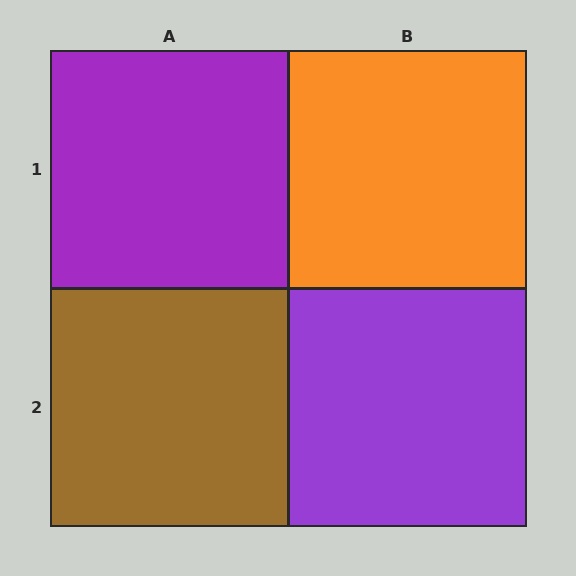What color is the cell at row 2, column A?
Brown.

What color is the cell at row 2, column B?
Purple.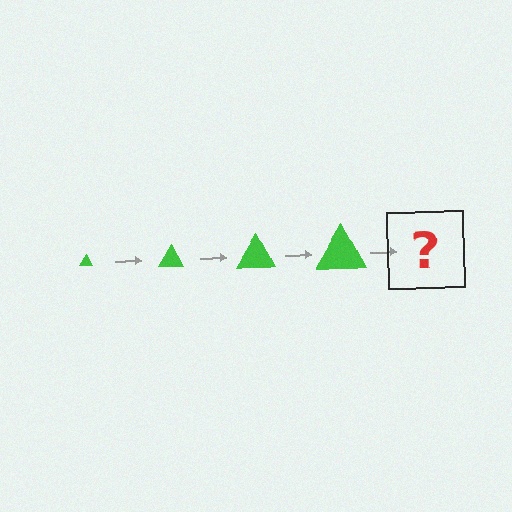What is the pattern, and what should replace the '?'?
The pattern is that the triangle gets progressively larger each step. The '?' should be a green triangle, larger than the previous one.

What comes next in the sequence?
The next element should be a green triangle, larger than the previous one.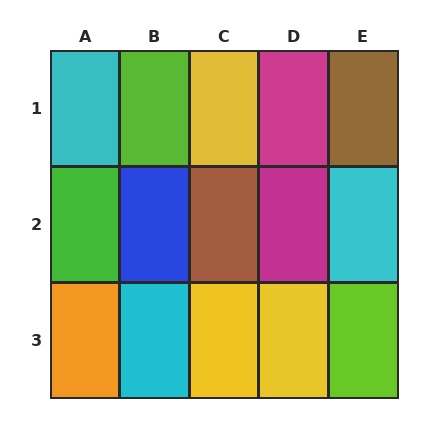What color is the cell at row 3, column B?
Cyan.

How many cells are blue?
1 cell is blue.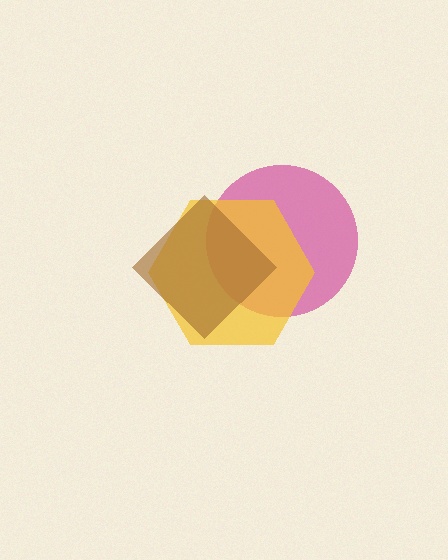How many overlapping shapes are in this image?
There are 3 overlapping shapes in the image.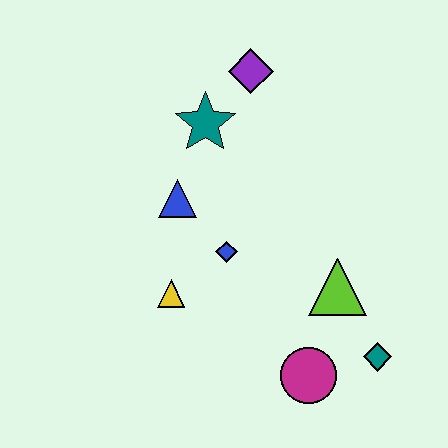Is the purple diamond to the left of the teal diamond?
Yes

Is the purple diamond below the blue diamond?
No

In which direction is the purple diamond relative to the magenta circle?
The purple diamond is above the magenta circle.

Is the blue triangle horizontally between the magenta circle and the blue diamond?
No